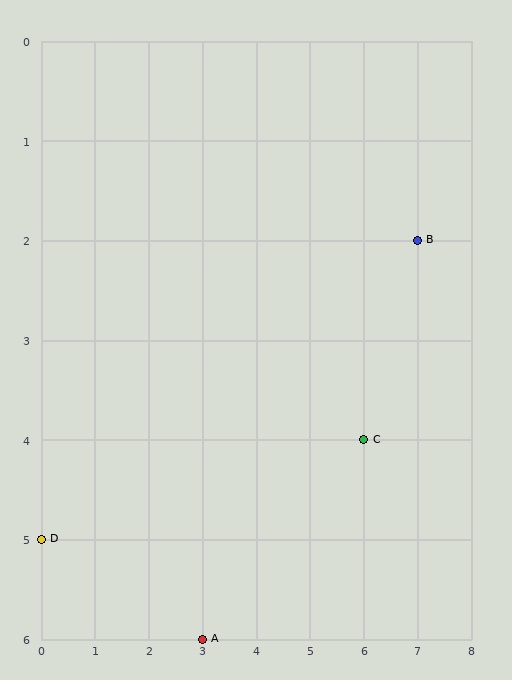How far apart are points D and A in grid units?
Points D and A are 3 columns and 1 row apart (about 3.2 grid units diagonally).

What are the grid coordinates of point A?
Point A is at grid coordinates (3, 6).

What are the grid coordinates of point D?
Point D is at grid coordinates (0, 5).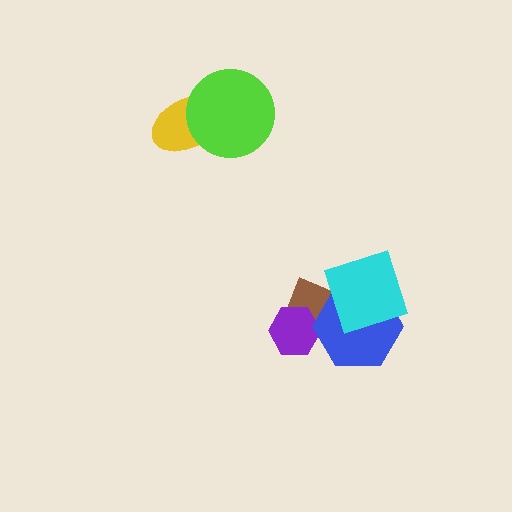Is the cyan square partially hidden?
No, no other shape covers it.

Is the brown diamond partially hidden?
Yes, it is partially covered by another shape.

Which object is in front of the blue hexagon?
The cyan square is in front of the blue hexagon.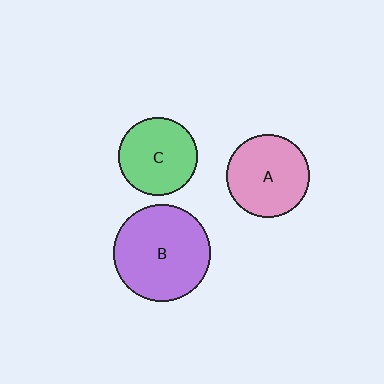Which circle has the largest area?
Circle B (purple).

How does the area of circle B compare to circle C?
Approximately 1.5 times.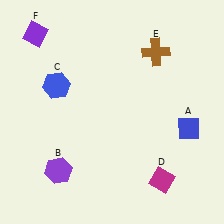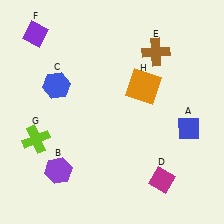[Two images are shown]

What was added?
A lime cross (G), an orange square (H) were added in Image 2.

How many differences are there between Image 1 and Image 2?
There are 2 differences between the two images.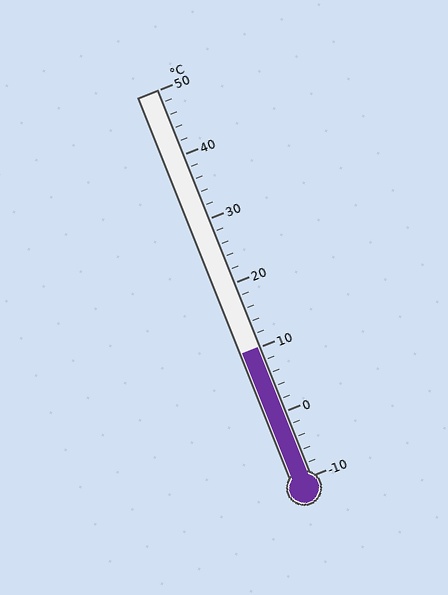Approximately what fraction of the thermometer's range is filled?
The thermometer is filled to approximately 35% of its range.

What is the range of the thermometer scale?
The thermometer scale ranges from -10°C to 50°C.